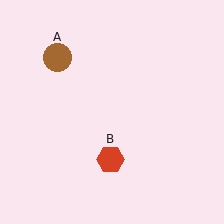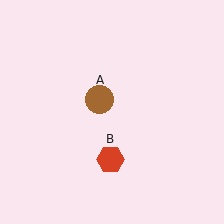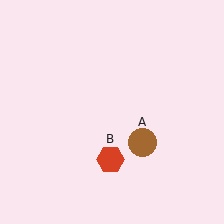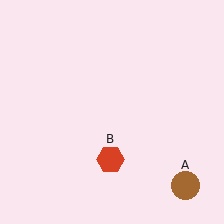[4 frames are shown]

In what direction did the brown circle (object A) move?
The brown circle (object A) moved down and to the right.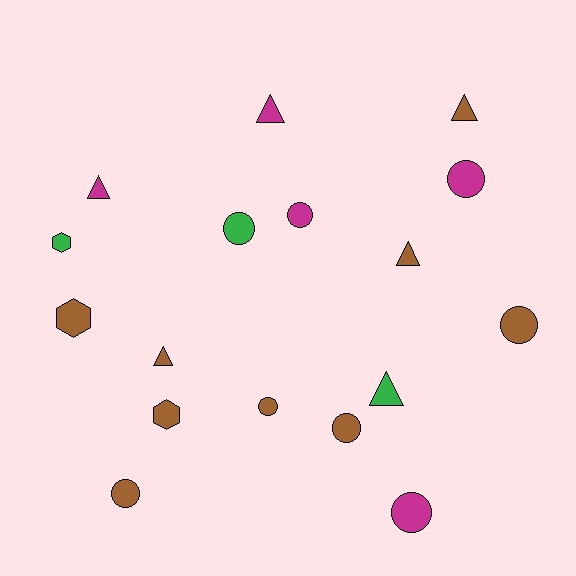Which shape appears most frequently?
Circle, with 8 objects.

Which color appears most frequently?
Brown, with 9 objects.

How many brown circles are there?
There are 4 brown circles.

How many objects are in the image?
There are 17 objects.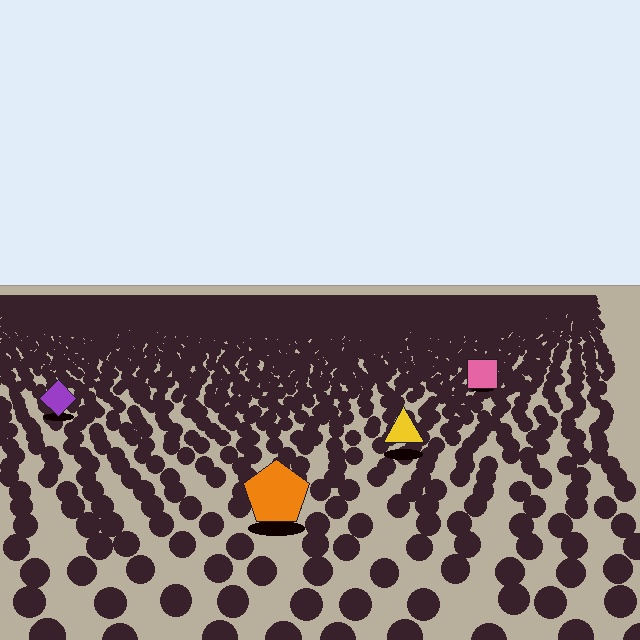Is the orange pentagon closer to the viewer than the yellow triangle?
Yes. The orange pentagon is closer — you can tell from the texture gradient: the ground texture is coarser near it.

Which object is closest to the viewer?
The orange pentagon is closest. The texture marks near it are larger and more spread out.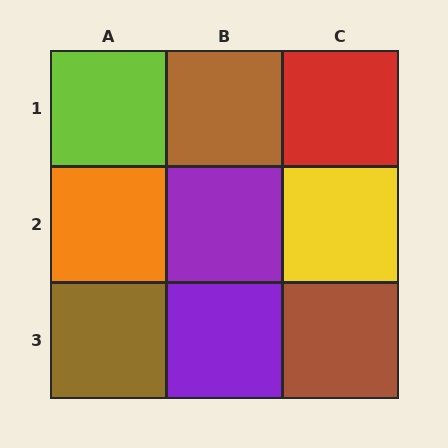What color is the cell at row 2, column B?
Purple.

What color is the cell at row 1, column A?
Lime.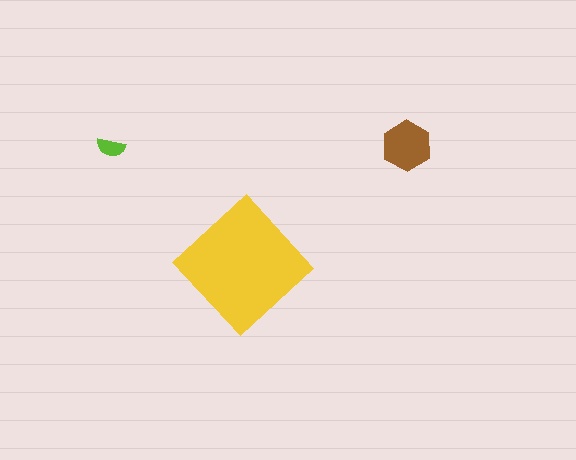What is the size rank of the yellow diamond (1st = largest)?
1st.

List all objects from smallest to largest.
The lime semicircle, the brown hexagon, the yellow diamond.